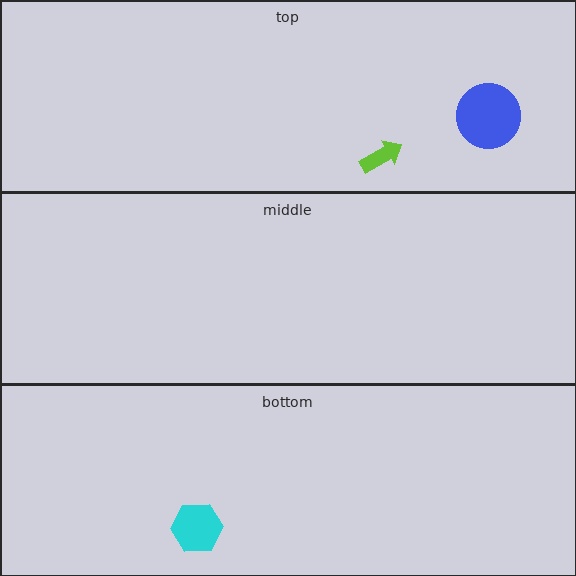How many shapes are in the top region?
2.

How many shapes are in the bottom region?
1.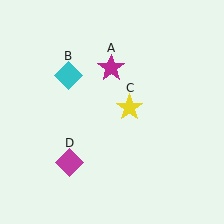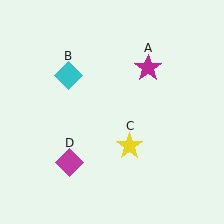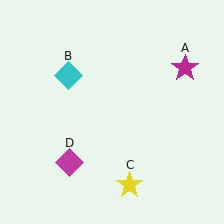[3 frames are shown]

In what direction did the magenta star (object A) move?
The magenta star (object A) moved right.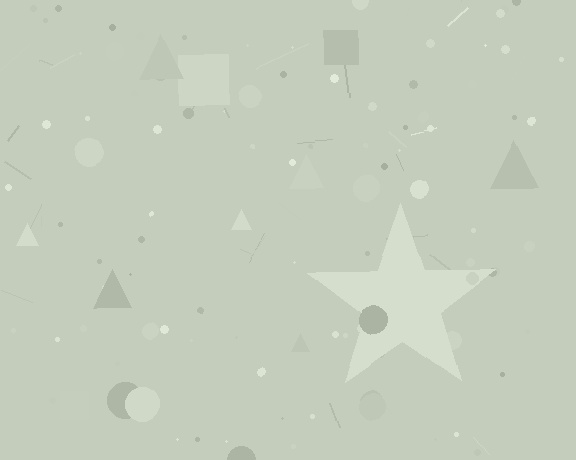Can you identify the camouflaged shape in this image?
The camouflaged shape is a star.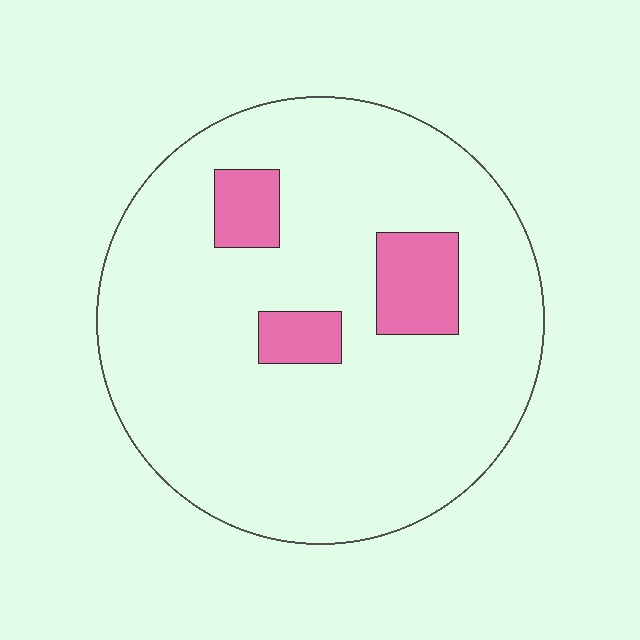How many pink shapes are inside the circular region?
3.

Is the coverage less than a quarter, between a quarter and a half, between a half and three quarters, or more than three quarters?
Less than a quarter.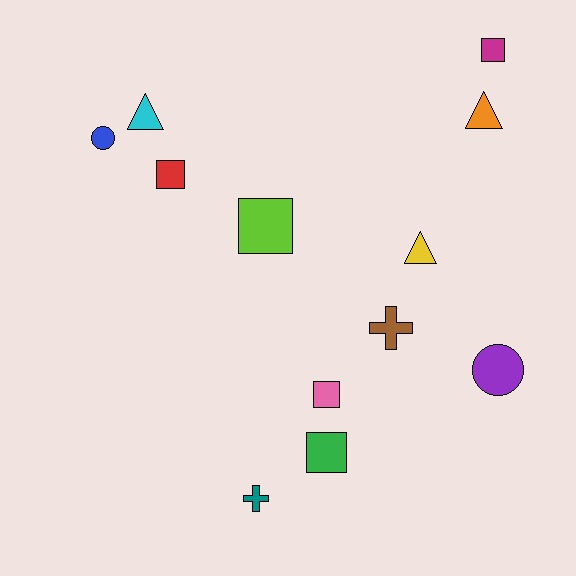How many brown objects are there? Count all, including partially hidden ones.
There is 1 brown object.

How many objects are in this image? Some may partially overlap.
There are 12 objects.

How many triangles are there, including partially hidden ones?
There are 3 triangles.